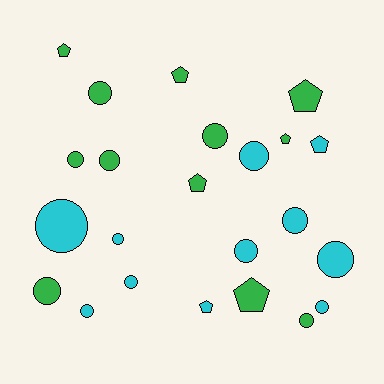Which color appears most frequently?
Green, with 12 objects.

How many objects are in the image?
There are 23 objects.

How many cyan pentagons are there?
There are 2 cyan pentagons.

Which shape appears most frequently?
Circle, with 15 objects.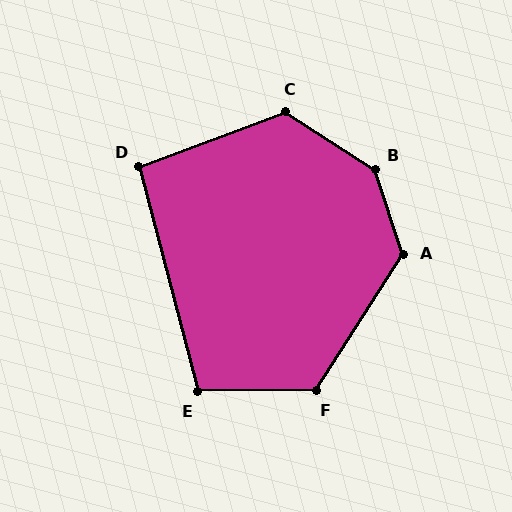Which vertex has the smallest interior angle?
D, at approximately 96 degrees.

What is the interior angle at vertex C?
Approximately 127 degrees (obtuse).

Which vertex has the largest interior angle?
B, at approximately 141 degrees.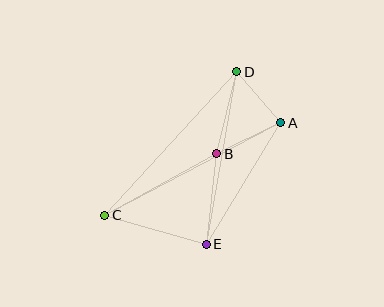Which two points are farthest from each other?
Points A and C are farthest from each other.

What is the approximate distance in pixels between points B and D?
The distance between B and D is approximately 85 pixels.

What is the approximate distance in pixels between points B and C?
The distance between B and C is approximately 128 pixels.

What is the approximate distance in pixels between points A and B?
The distance between A and B is approximately 71 pixels.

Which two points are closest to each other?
Points A and D are closest to each other.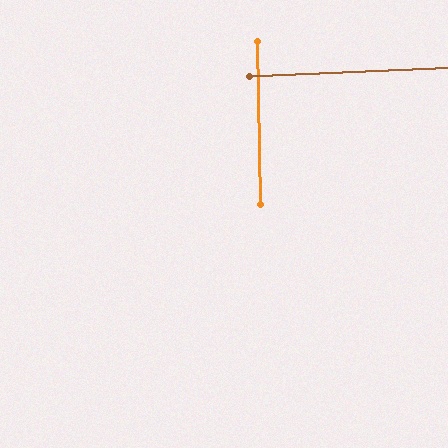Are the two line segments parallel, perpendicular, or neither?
Perpendicular — they meet at approximately 89°.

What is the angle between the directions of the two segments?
Approximately 89 degrees.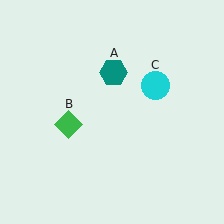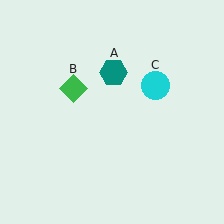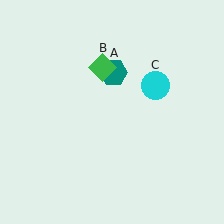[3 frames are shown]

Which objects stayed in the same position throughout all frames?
Teal hexagon (object A) and cyan circle (object C) remained stationary.